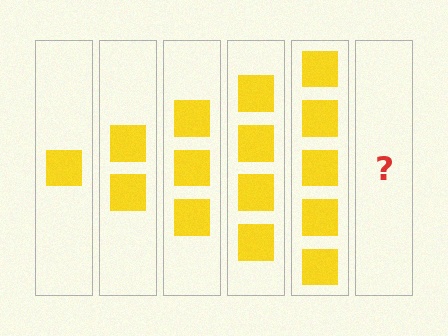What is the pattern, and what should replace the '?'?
The pattern is that each step adds one more square. The '?' should be 6 squares.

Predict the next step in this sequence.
The next step is 6 squares.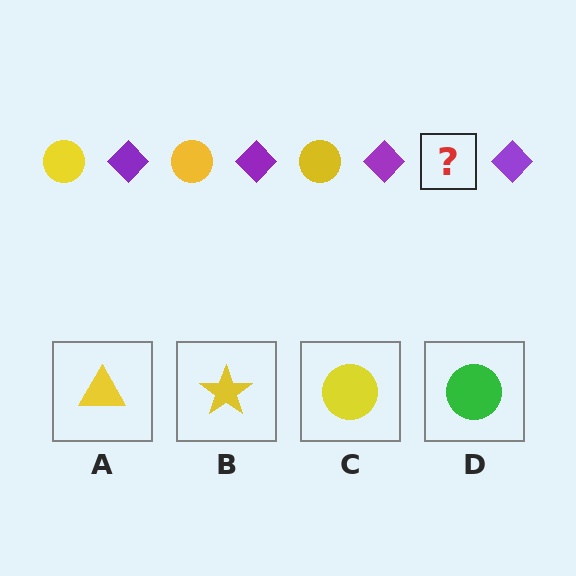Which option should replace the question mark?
Option C.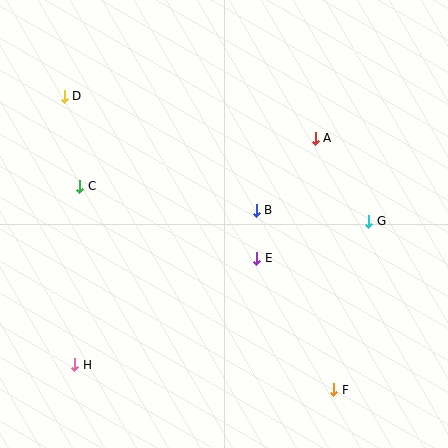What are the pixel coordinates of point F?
Point F is at (334, 390).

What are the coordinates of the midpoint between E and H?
The midpoint between E and H is at (166, 312).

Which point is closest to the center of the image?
Point B at (256, 210) is closest to the center.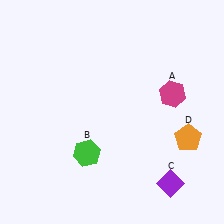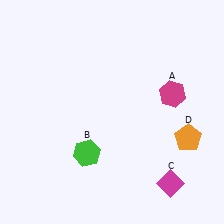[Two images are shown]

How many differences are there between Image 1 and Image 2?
There is 1 difference between the two images.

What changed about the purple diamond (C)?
In Image 1, C is purple. In Image 2, it changed to magenta.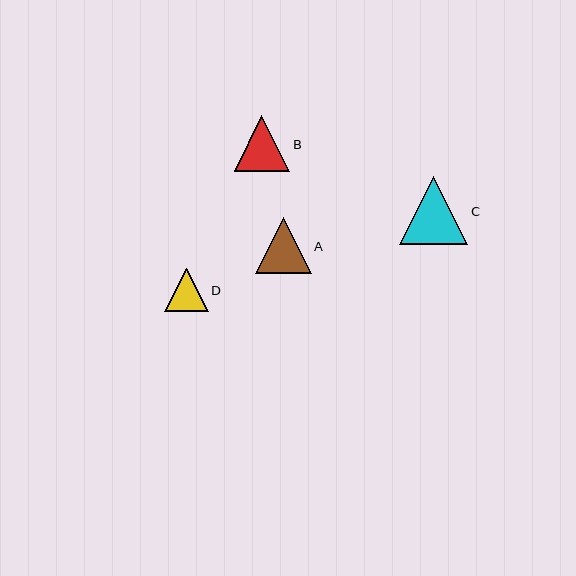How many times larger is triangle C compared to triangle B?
Triangle C is approximately 1.2 times the size of triangle B.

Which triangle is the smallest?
Triangle D is the smallest with a size of approximately 43 pixels.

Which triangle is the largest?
Triangle C is the largest with a size of approximately 68 pixels.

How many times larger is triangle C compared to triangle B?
Triangle C is approximately 1.2 times the size of triangle B.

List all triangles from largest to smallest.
From largest to smallest: C, A, B, D.